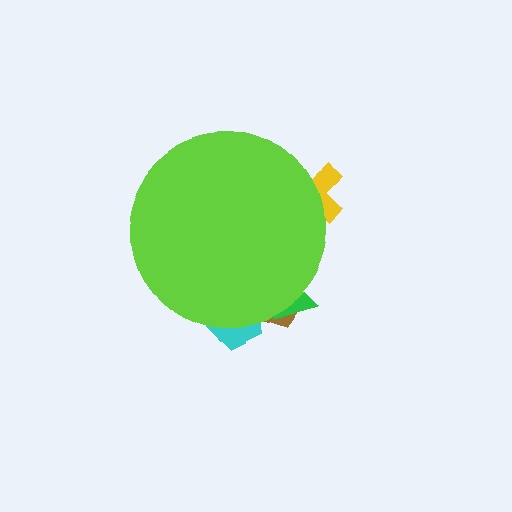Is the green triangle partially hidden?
Yes, the green triangle is partially hidden behind the lime circle.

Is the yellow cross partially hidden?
Yes, the yellow cross is partially hidden behind the lime circle.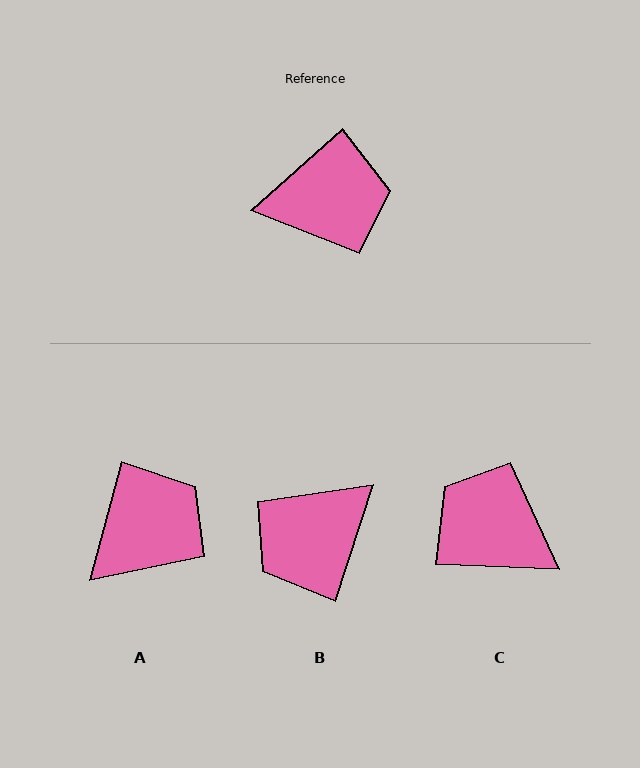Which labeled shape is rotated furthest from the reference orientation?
B, about 150 degrees away.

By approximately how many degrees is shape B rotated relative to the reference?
Approximately 150 degrees clockwise.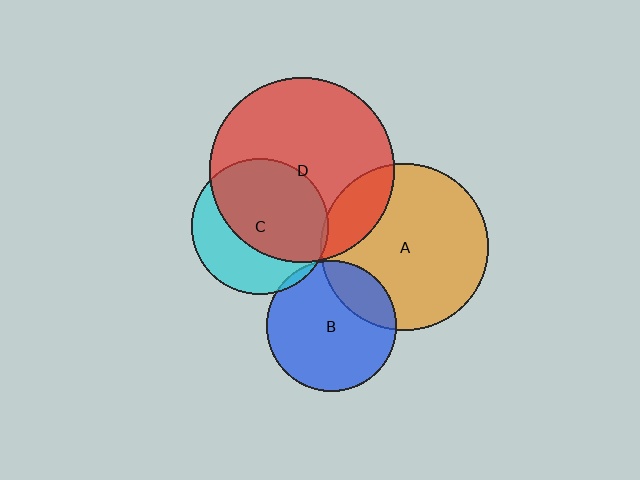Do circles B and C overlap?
Yes.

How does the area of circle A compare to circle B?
Approximately 1.6 times.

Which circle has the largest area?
Circle D (red).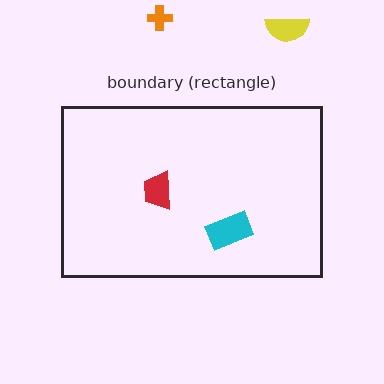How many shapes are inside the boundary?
2 inside, 2 outside.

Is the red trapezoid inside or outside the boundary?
Inside.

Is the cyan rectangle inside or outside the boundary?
Inside.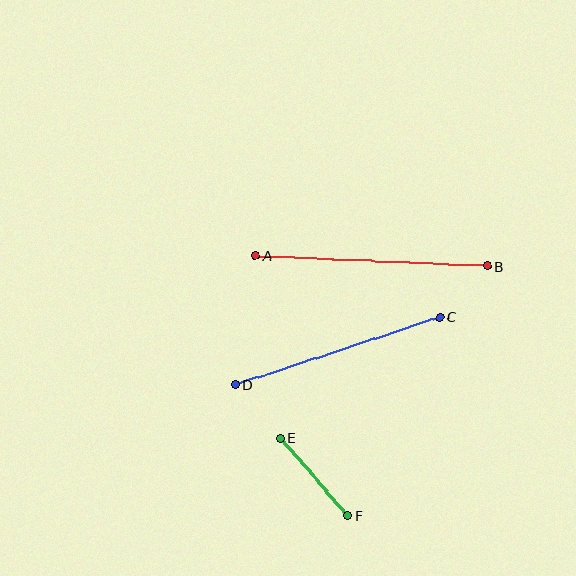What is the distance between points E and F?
The distance is approximately 103 pixels.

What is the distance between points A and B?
The distance is approximately 233 pixels.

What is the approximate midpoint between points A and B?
The midpoint is at approximately (371, 261) pixels.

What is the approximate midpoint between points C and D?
The midpoint is at approximately (338, 351) pixels.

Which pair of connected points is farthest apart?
Points A and B are farthest apart.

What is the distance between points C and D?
The distance is approximately 215 pixels.